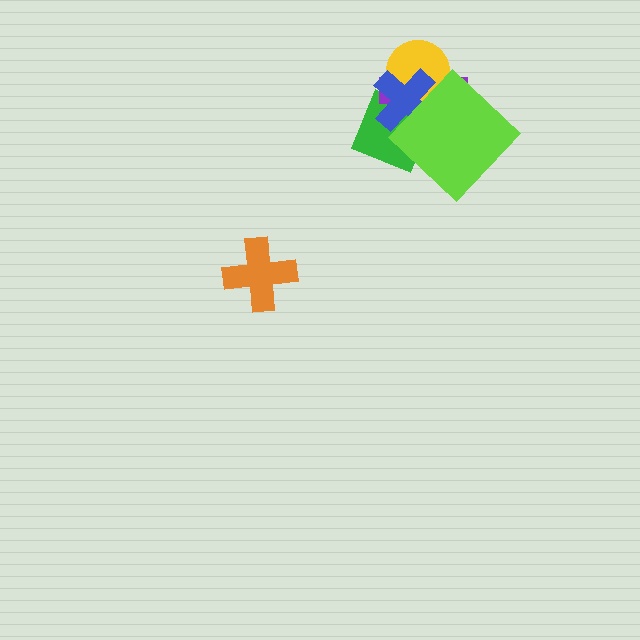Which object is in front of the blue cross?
The lime diamond is in front of the blue cross.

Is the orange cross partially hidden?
No, no other shape covers it.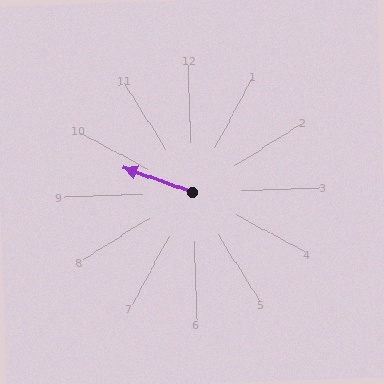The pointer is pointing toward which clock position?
Roughly 10 o'clock.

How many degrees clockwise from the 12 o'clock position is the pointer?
Approximately 292 degrees.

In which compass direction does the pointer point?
West.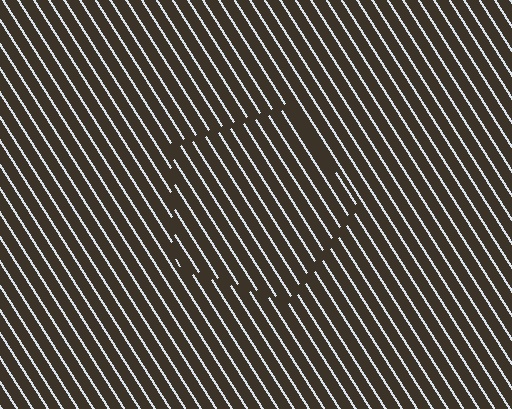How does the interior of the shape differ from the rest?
The interior of the shape contains the same grating, shifted by half a period — the contour is defined by the phase discontinuity where line-ends from the inner and outer gratings abut.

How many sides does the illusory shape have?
5 sides — the line-ends trace a pentagon.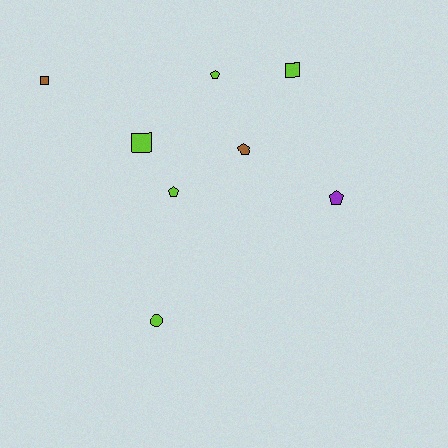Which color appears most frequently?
Lime, with 5 objects.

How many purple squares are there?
There are no purple squares.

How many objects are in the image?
There are 8 objects.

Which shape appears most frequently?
Pentagon, with 4 objects.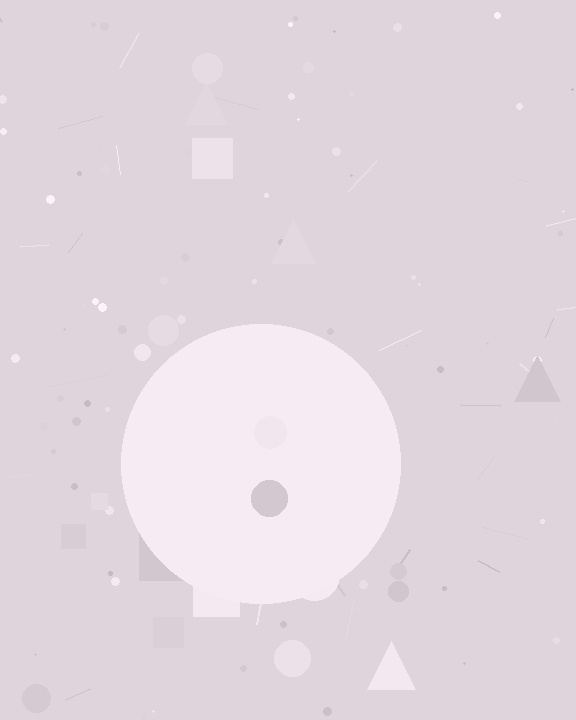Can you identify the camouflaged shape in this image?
The camouflaged shape is a circle.